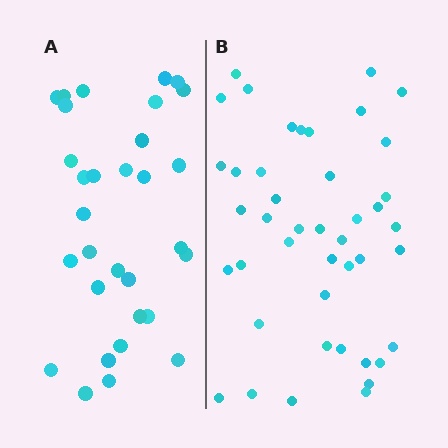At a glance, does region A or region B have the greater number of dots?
Region B (the right region) has more dots.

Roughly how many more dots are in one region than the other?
Region B has roughly 12 or so more dots than region A.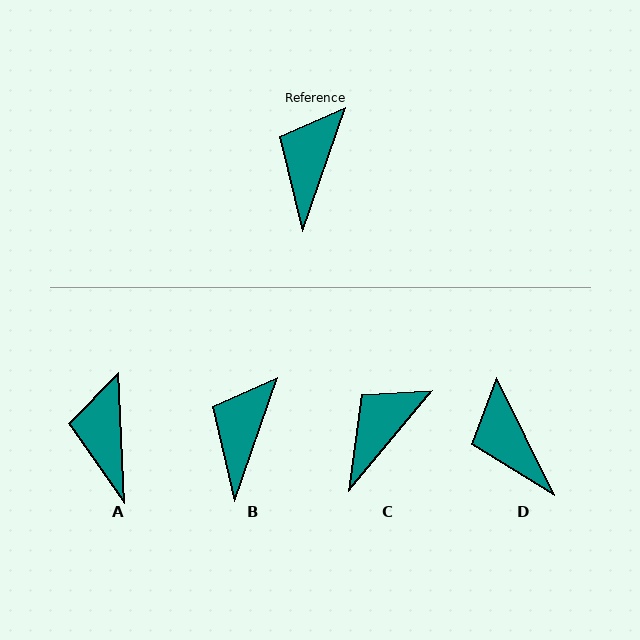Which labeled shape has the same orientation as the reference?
B.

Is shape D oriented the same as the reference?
No, it is off by about 45 degrees.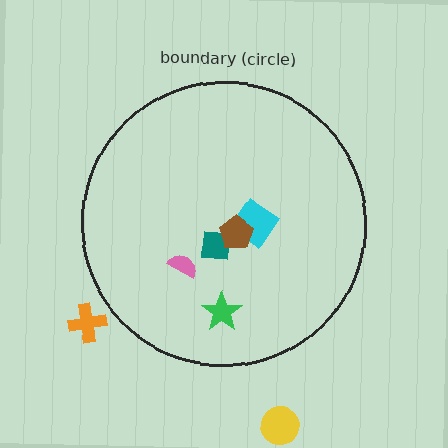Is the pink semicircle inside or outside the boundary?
Inside.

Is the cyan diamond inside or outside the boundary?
Inside.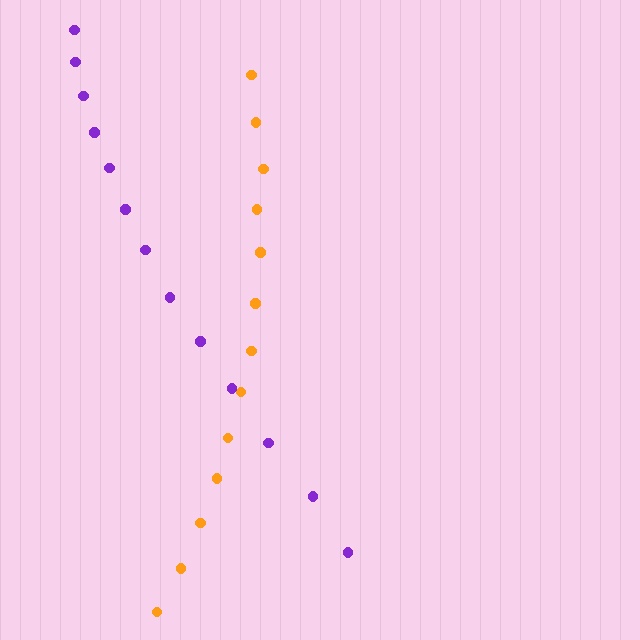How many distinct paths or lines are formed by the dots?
There are 2 distinct paths.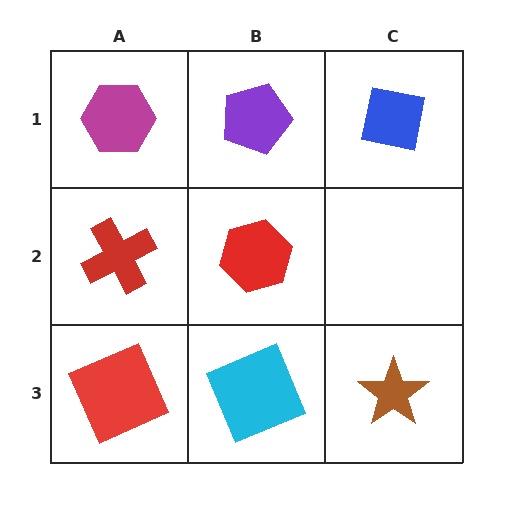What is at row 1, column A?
A magenta hexagon.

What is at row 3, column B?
A cyan square.